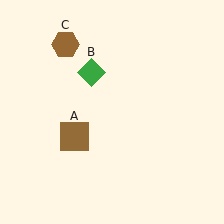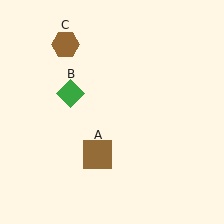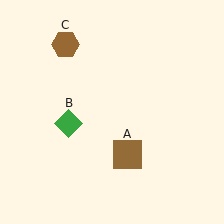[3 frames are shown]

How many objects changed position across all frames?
2 objects changed position: brown square (object A), green diamond (object B).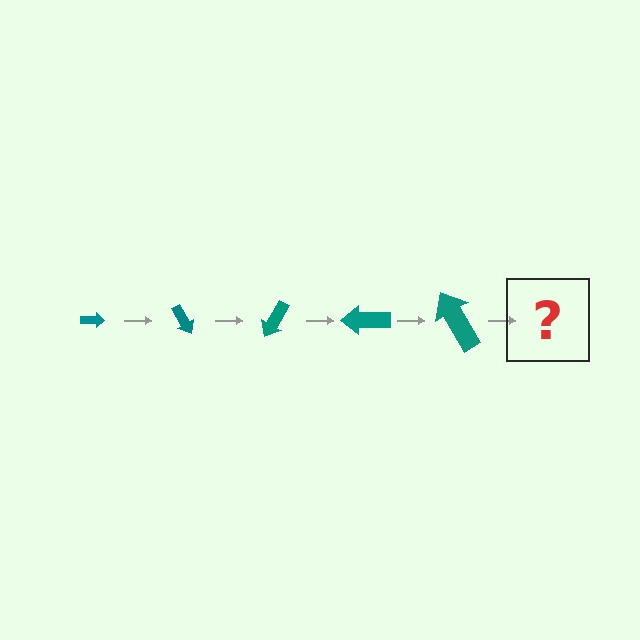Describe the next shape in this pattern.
It should be an arrow, larger than the previous one and rotated 300 degrees from the start.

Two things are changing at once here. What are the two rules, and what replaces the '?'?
The two rules are that the arrow grows larger each step and it rotates 60 degrees each step. The '?' should be an arrow, larger than the previous one and rotated 300 degrees from the start.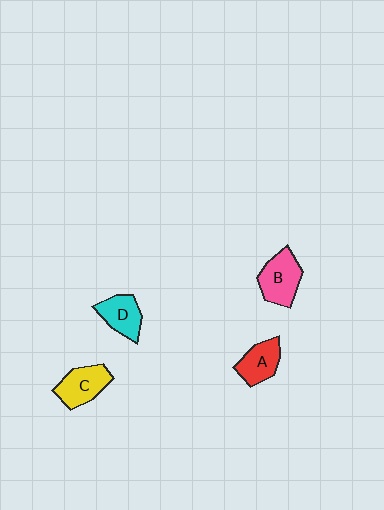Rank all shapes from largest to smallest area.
From largest to smallest: B (pink), C (yellow), A (red), D (cyan).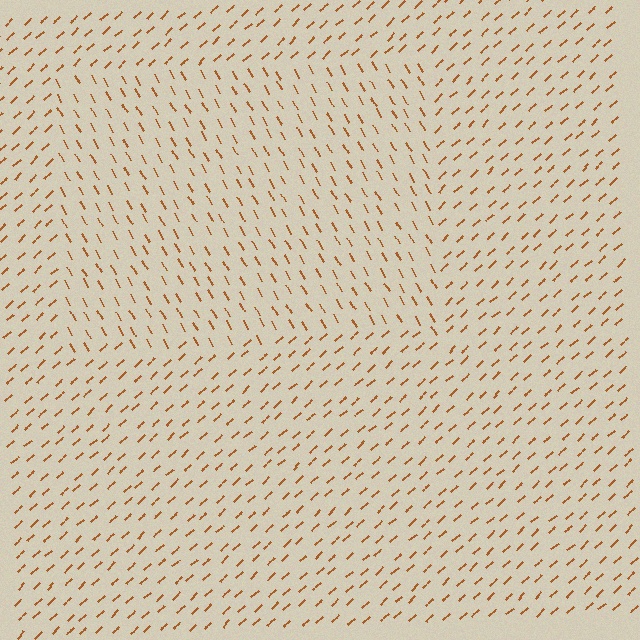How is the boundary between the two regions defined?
The boundary is defined purely by a change in line orientation (approximately 77 degrees difference). All lines are the same color and thickness.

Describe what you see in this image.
The image is filled with small brown line segments. A rectangle region in the image has lines oriented differently from the surrounding lines, creating a visible texture boundary.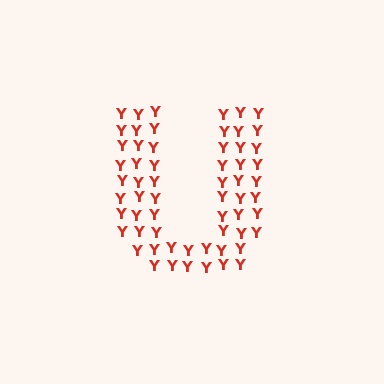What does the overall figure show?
The overall figure shows the letter U.